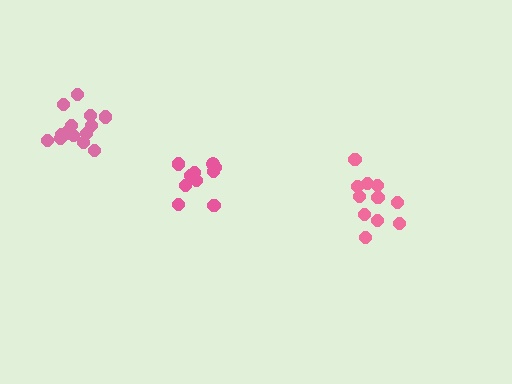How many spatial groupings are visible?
There are 3 spatial groupings.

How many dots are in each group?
Group 1: 10 dots, Group 2: 11 dots, Group 3: 15 dots (36 total).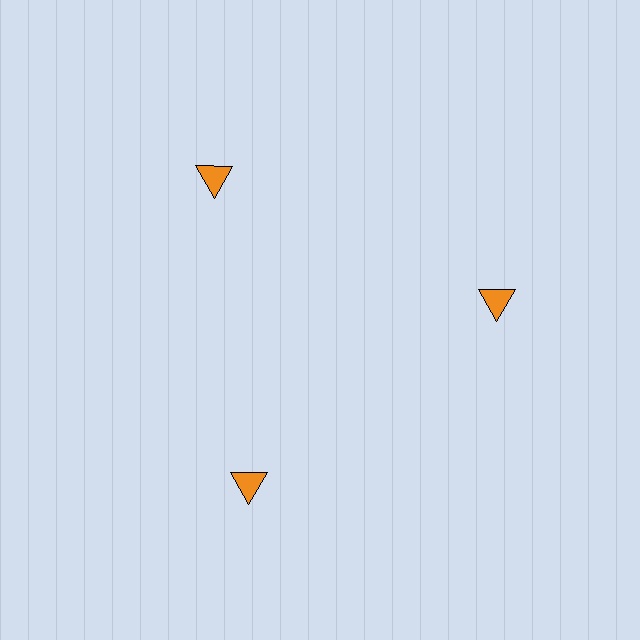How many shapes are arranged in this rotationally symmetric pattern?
There are 3 shapes, arranged in 3 groups of 1.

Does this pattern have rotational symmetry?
Yes, this pattern has 3-fold rotational symmetry. It looks the same after rotating 120 degrees around the center.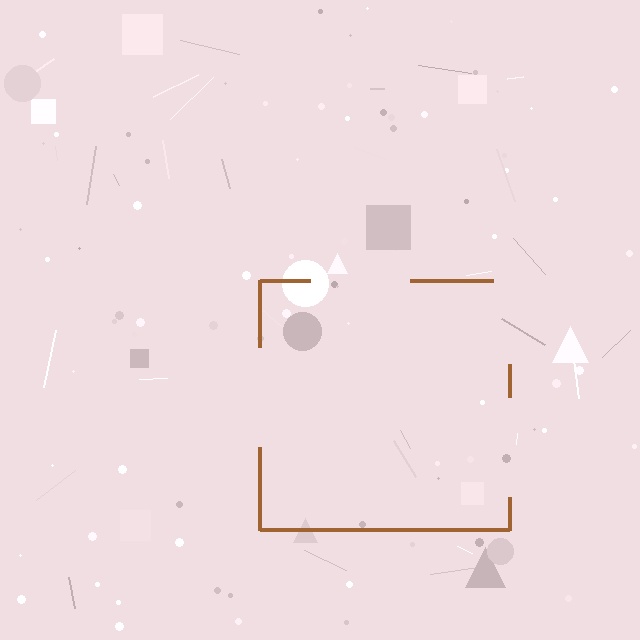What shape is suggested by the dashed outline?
The dashed outline suggests a square.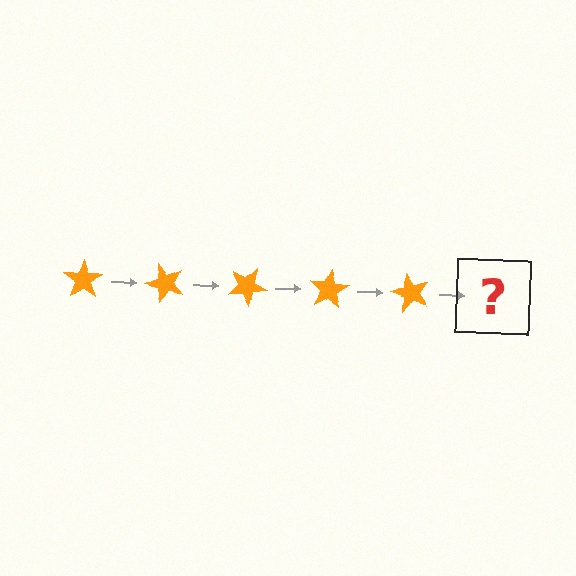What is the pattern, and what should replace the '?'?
The pattern is that the star rotates 50 degrees each step. The '?' should be an orange star rotated 250 degrees.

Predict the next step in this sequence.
The next step is an orange star rotated 250 degrees.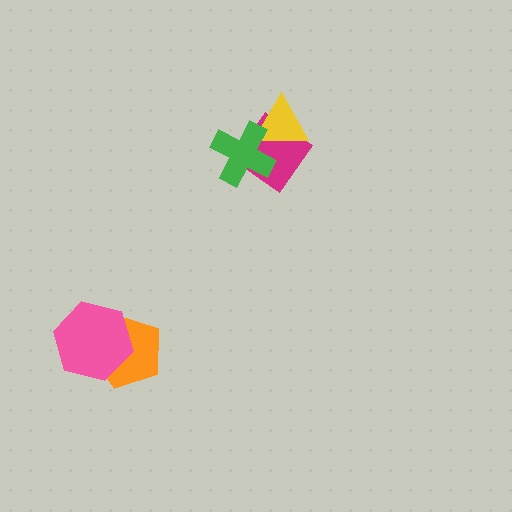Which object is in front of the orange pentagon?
The pink hexagon is in front of the orange pentagon.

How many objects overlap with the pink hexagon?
1 object overlaps with the pink hexagon.